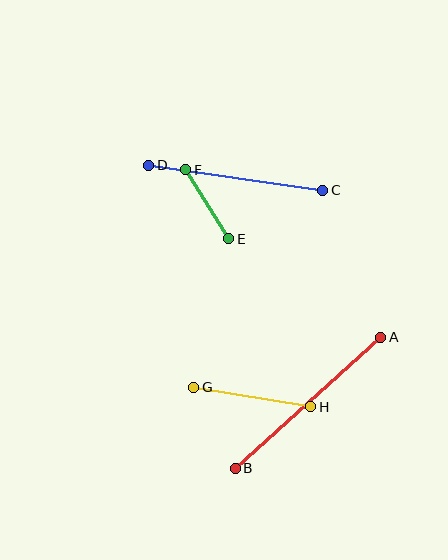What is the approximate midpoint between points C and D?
The midpoint is at approximately (236, 178) pixels.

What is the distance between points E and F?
The distance is approximately 81 pixels.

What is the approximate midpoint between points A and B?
The midpoint is at approximately (308, 403) pixels.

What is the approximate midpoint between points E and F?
The midpoint is at approximately (207, 204) pixels.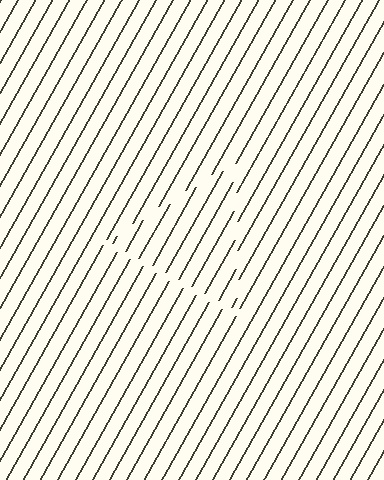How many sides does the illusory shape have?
3 sides — the line-ends trace a triangle.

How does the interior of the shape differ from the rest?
The interior of the shape contains the same grating, shifted by half a period — the contour is defined by the phase discontinuity where line-ends from the inner and outer gratings abut.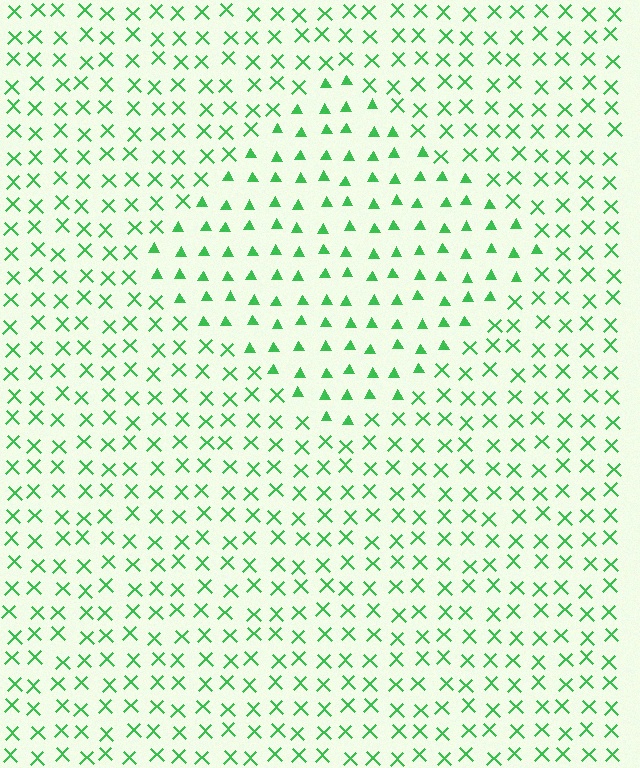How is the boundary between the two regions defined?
The boundary is defined by a change in element shape: triangles inside vs. X marks outside. All elements share the same color and spacing.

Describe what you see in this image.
The image is filled with small green elements arranged in a uniform grid. A diamond-shaped region contains triangles, while the surrounding area contains X marks. The boundary is defined purely by the change in element shape.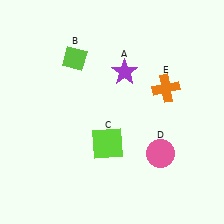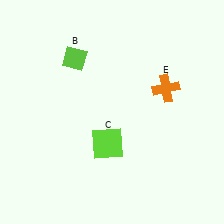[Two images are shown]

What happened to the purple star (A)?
The purple star (A) was removed in Image 2. It was in the top-right area of Image 1.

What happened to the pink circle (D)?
The pink circle (D) was removed in Image 2. It was in the bottom-right area of Image 1.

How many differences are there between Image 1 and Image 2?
There are 2 differences between the two images.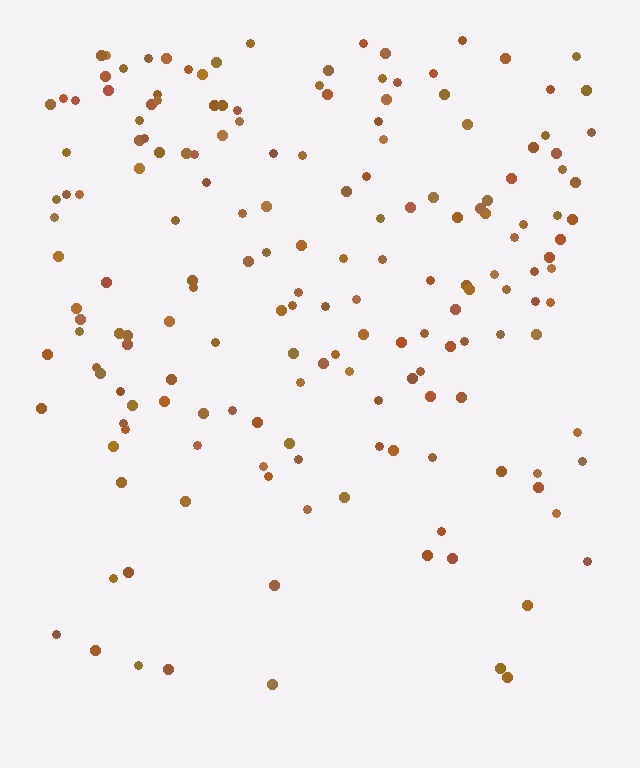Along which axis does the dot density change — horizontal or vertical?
Vertical.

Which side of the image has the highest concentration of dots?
The top.